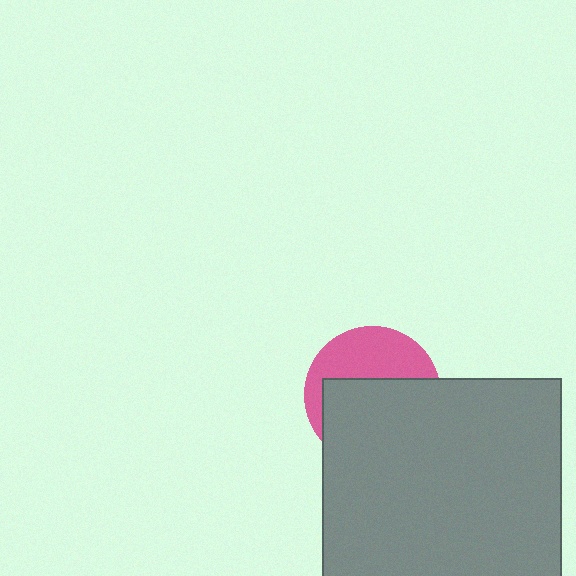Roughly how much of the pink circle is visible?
A small part of it is visible (roughly 40%).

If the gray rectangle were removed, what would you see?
You would see the complete pink circle.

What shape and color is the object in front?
The object in front is a gray rectangle.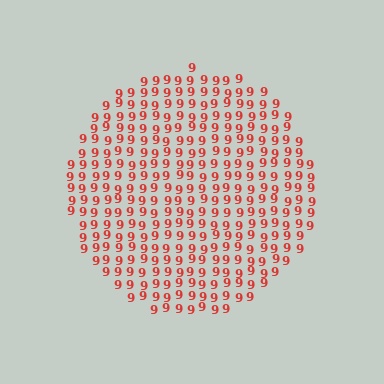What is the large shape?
The large shape is a circle.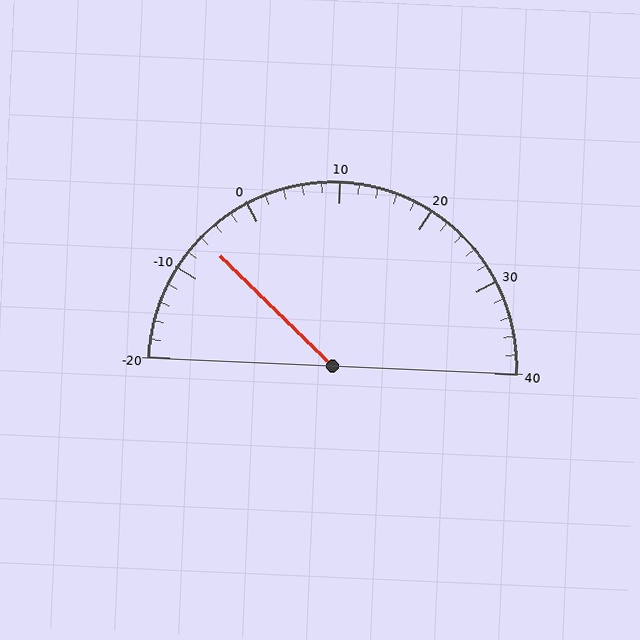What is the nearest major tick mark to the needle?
The nearest major tick mark is -10.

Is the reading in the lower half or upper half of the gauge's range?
The reading is in the lower half of the range (-20 to 40).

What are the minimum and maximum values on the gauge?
The gauge ranges from -20 to 40.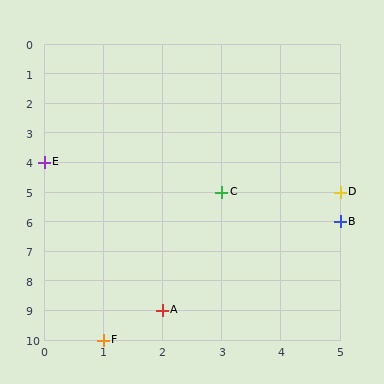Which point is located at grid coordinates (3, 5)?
Point C is at (3, 5).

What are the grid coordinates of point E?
Point E is at grid coordinates (0, 4).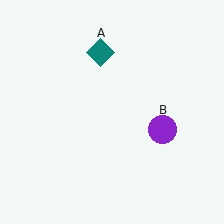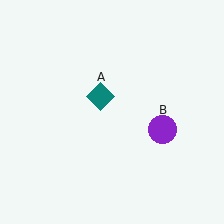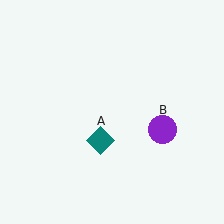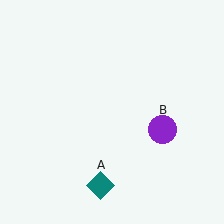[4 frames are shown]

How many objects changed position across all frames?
1 object changed position: teal diamond (object A).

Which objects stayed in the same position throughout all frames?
Purple circle (object B) remained stationary.